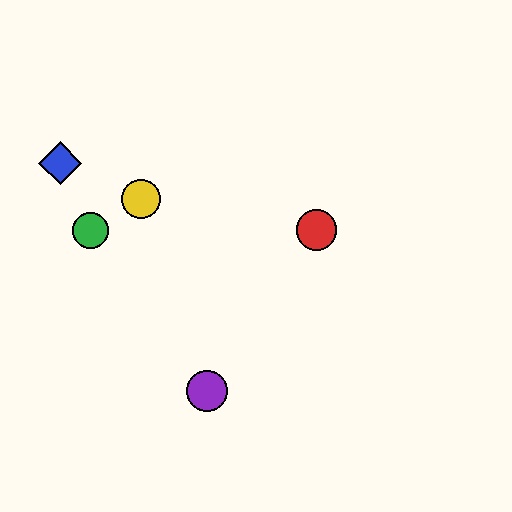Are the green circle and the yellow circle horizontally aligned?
No, the green circle is at y≈230 and the yellow circle is at y≈199.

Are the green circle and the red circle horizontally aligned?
Yes, both are at y≈230.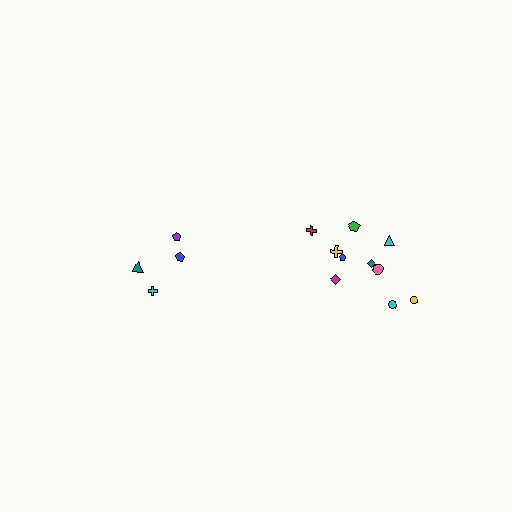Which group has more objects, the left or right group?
The right group.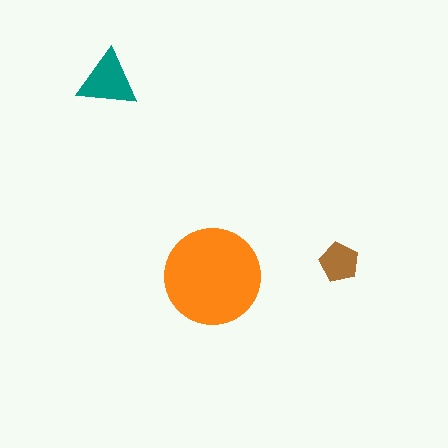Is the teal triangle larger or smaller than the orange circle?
Smaller.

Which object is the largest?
The orange circle.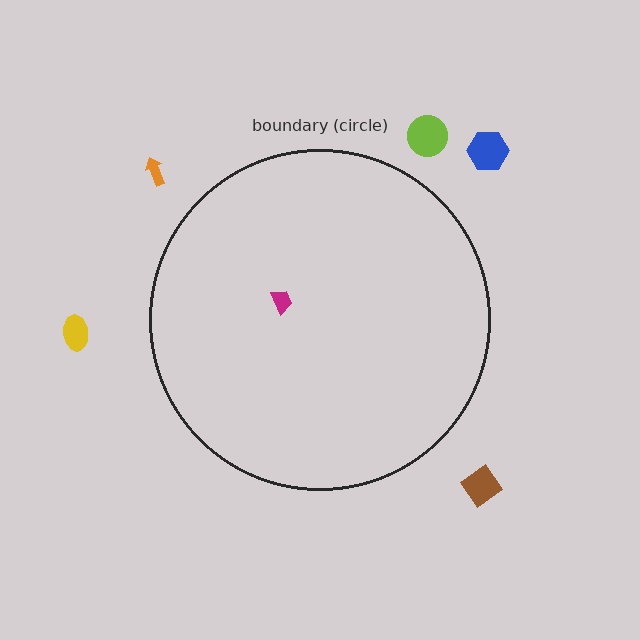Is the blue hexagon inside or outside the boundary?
Outside.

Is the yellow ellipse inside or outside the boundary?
Outside.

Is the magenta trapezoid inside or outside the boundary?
Inside.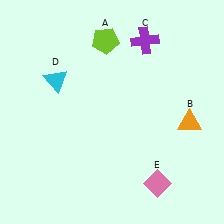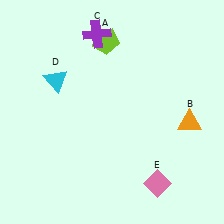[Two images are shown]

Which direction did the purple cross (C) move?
The purple cross (C) moved left.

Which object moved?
The purple cross (C) moved left.